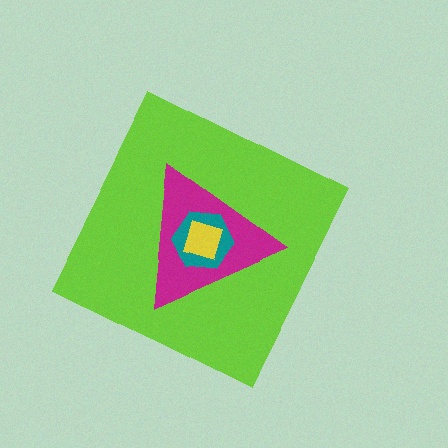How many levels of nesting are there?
4.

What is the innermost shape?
The yellow square.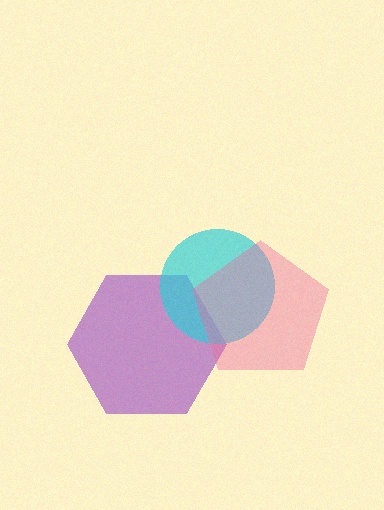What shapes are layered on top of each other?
The layered shapes are: a purple hexagon, a cyan circle, a pink pentagon.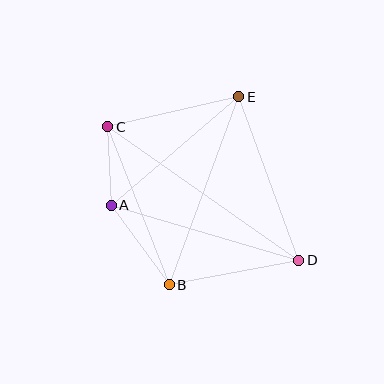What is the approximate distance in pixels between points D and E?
The distance between D and E is approximately 174 pixels.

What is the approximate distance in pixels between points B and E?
The distance between B and E is approximately 201 pixels.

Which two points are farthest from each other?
Points C and D are farthest from each other.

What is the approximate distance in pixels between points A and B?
The distance between A and B is approximately 99 pixels.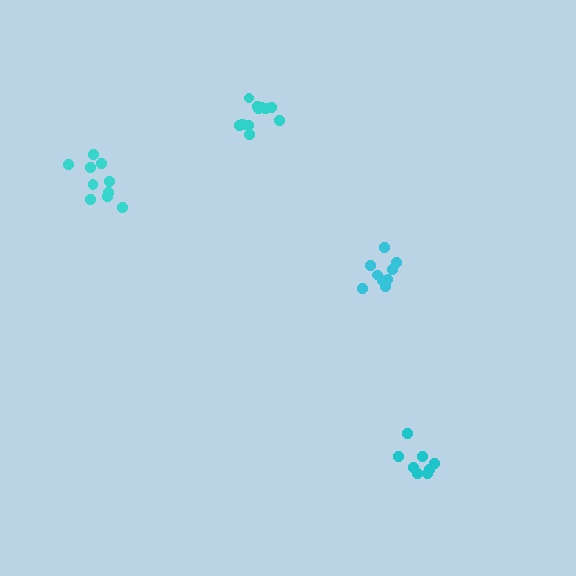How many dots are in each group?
Group 1: 9 dots, Group 2: 8 dots, Group 3: 11 dots, Group 4: 10 dots (38 total).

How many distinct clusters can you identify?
There are 4 distinct clusters.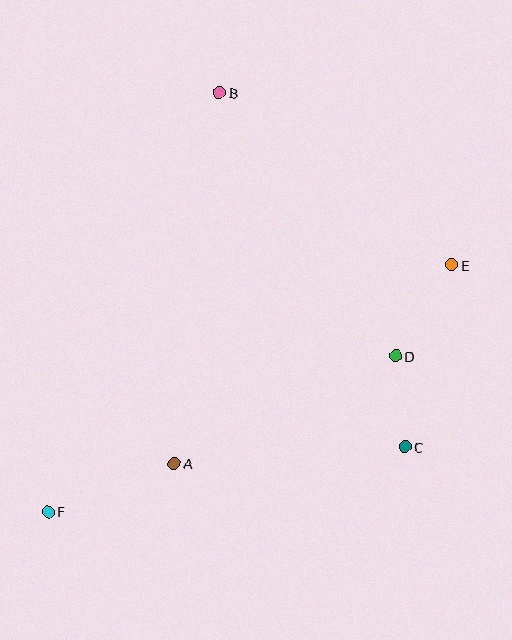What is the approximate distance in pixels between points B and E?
The distance between B and E is approximately 289 pixels.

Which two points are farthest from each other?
Points E and F are farthest from each other.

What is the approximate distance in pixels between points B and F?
The distance between B and F is approximately 453 pixels.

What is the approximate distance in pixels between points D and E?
The distance between D and E is approximately 107 pixels.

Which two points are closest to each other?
Points C and D are closest to each other.